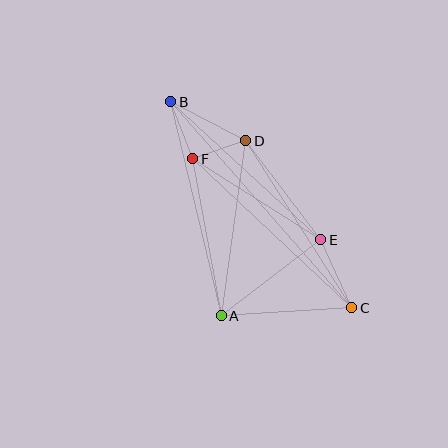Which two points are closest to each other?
Points D and F are closest to each other.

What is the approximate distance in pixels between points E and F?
The distance between E and F is approximately 151 pixels.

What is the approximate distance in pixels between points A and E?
The distance between A and E is approximately 125 pixels.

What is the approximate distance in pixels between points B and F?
The distance between B and F is approximately 61 pixels.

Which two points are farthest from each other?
Points B and C are farthest from each other.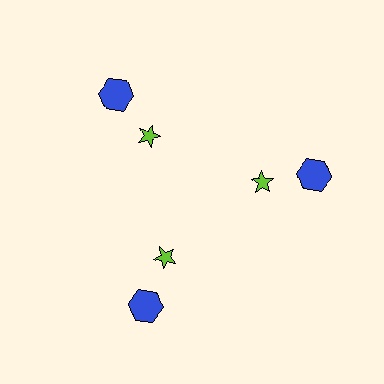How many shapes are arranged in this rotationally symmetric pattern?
There are 6 shapes, arranged in 3 groups of 2.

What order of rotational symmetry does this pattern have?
This pattern has 3-fold rotational symmetry.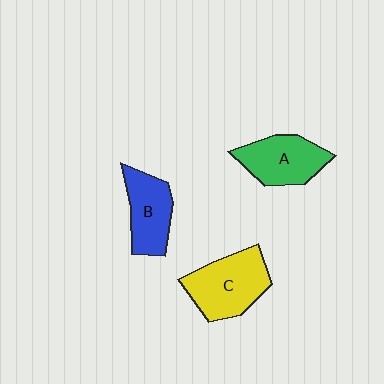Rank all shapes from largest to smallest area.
From largest to smallest: C (yellow), A (green), B (blue).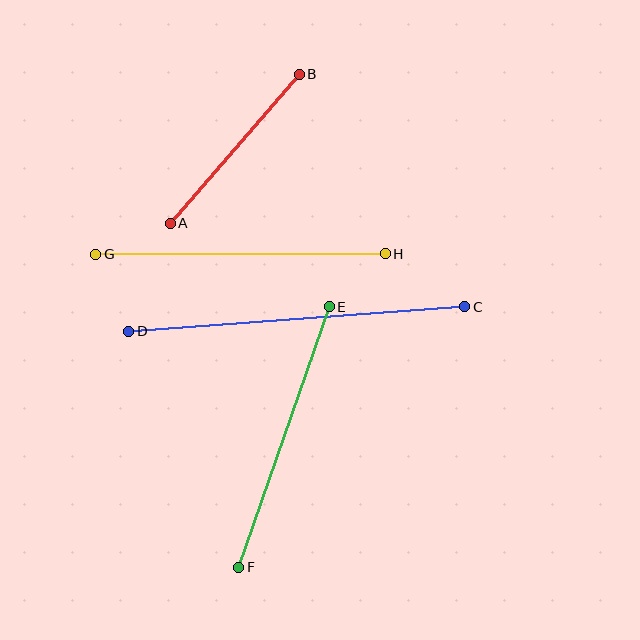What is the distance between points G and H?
The distance is approximately 289 pixels.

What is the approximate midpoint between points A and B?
The midpoint is at approximately (235, 149) pixels.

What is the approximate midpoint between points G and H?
The midpoint is at approximately (240, 254) pixels.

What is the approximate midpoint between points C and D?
The midpoint is at approximately (297, 319) pixels.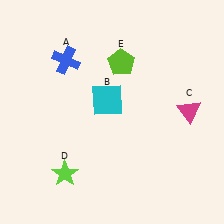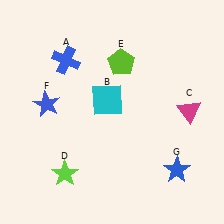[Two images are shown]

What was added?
A blue star (F), a blue star (G) were added in Image 2.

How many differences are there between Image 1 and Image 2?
There are 2 differences between the two images.